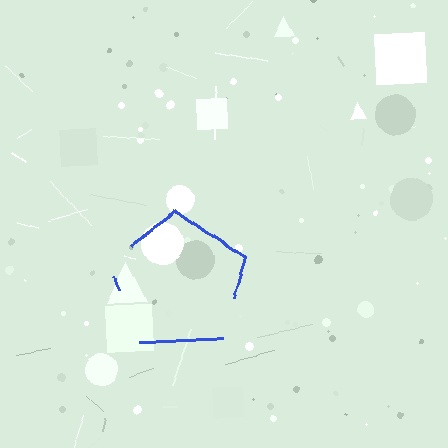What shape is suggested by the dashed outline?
The dashed outline suggests a pentagon.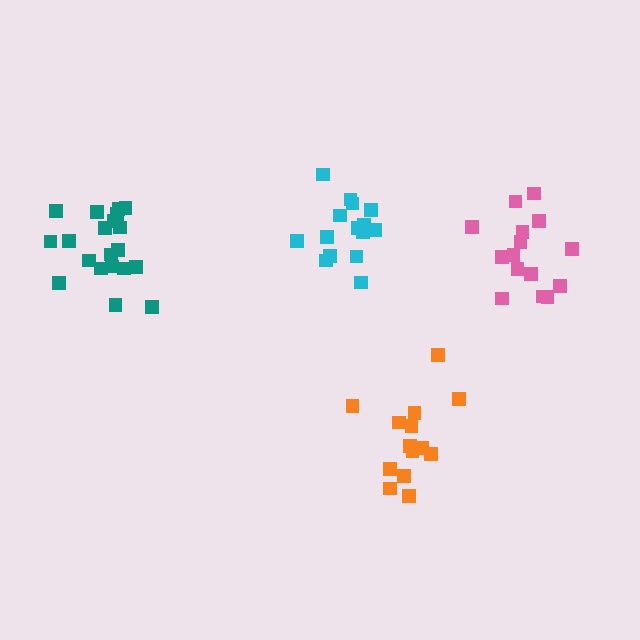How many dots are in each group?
Group 1: 15 dots, Group 2: 20 dots, Group 3: 15 dots, Group 4: 14 dots (64 total).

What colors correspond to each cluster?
The clusters are colored: cyan, teal, pink, orange.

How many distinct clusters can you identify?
There are 4 distinct clusters.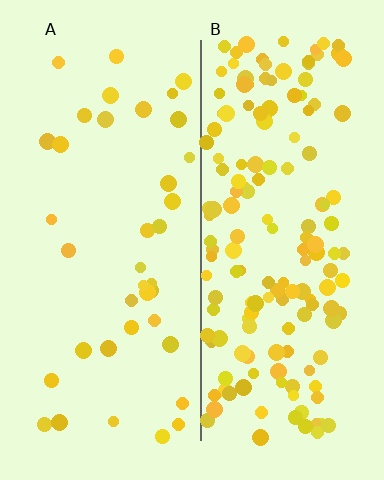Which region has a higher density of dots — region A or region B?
B (the right).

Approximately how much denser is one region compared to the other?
Approximately 4.1× — region B over region A.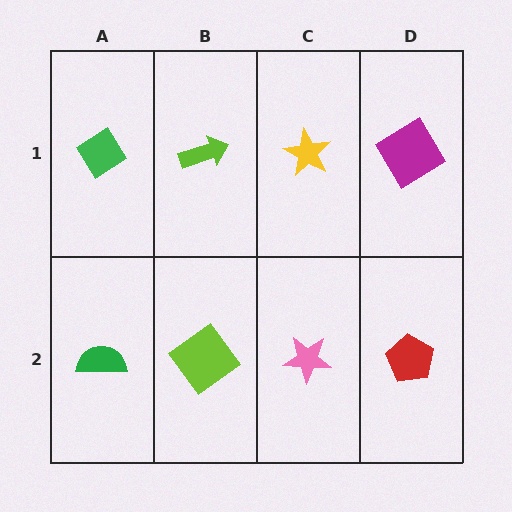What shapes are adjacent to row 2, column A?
A green diamond (row 1, column A), a lime diamond (row 2, column B).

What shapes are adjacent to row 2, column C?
A yellow star (row 1, column C), a lime diamond (row 2, column B), a red pentagon (row 2, column D).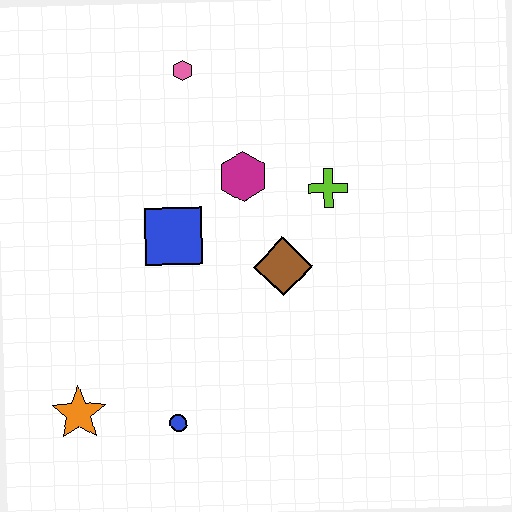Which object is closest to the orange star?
The blue circle is closest to the orange star.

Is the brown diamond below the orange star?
No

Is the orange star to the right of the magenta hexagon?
No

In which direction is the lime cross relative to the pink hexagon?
The lime cross is to the right of the pink hexagon.